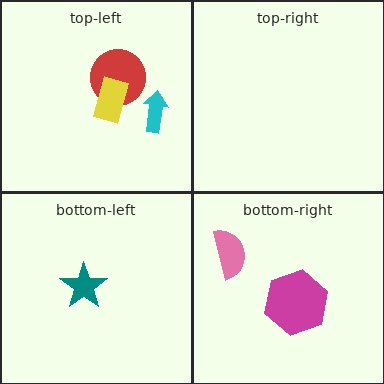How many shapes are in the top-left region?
3.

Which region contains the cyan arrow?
The top-left region.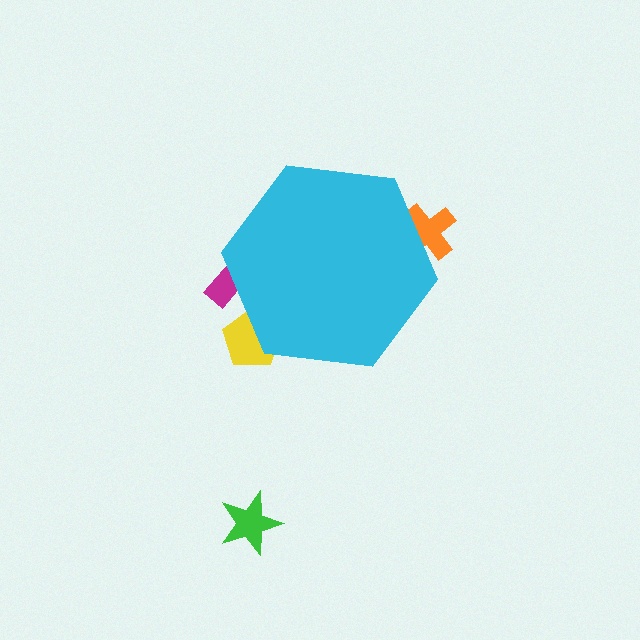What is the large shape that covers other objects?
A cyan hexagon.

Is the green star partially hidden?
No, the green star is fully visible.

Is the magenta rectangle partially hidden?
Yes, the magenta rectangle is partially hidden behind the cyan hexagon.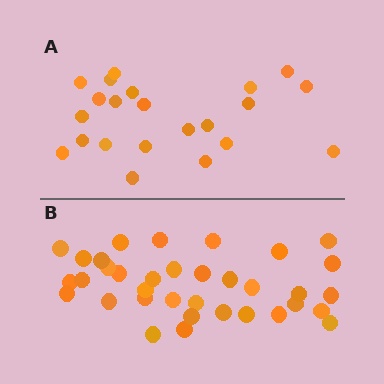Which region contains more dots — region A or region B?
Region B (the bottom region) has more dots.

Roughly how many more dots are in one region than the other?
Region B has approximately 15 more dots than region A.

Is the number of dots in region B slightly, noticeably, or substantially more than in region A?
Region B has substantially more. The ratio is roughly 1.6 to 1.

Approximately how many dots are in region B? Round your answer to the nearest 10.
About 40 dots. (The exact count is 35, which rounds to 40.)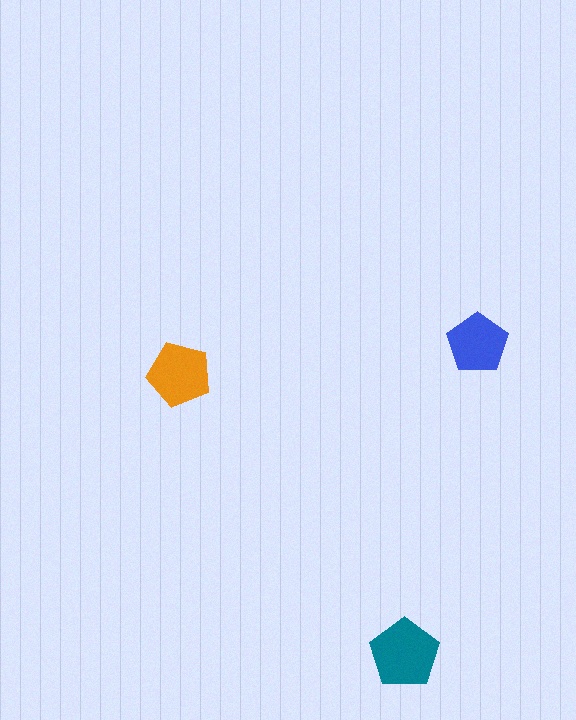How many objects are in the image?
There are 3 objects in the image.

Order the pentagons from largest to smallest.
the teal one, the orange one, the blue one.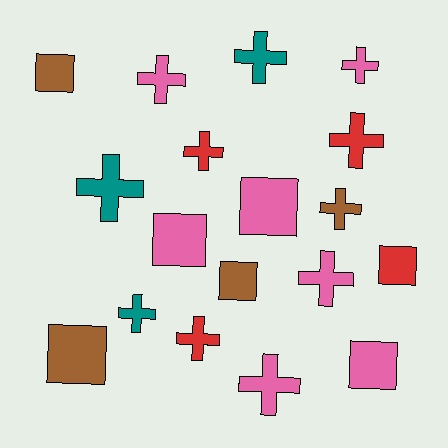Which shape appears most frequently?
Cross, with 11 objects.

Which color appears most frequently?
Pink, with 7 objects.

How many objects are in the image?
There are 18 objects.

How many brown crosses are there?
There is 1 brown cross.